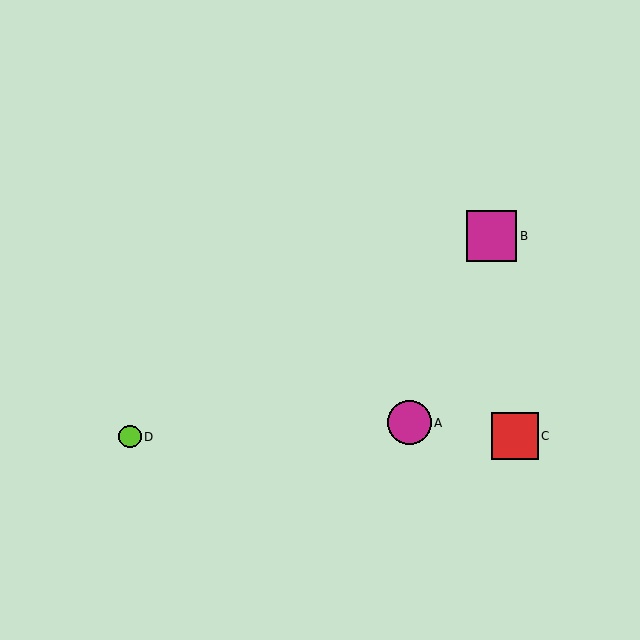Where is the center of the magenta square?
The center of the magenta square is at (492, 236).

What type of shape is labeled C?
Shape C is a red square.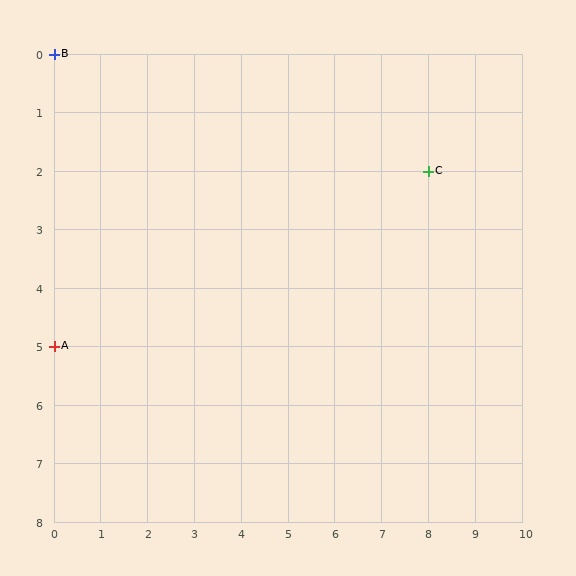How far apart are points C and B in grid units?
Points C and B are 8 columns and 2 rows apart (about 8.2 grid units diagonally).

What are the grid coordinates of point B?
Point B is at grid coordinates (0, 0).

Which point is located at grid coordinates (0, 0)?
Point B is at (0, 0).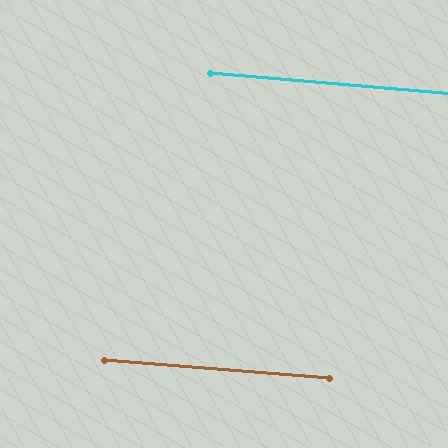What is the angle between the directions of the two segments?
Approximately 0 degrees.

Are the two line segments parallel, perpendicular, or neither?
Parallel — their directions differ by only 0.3°.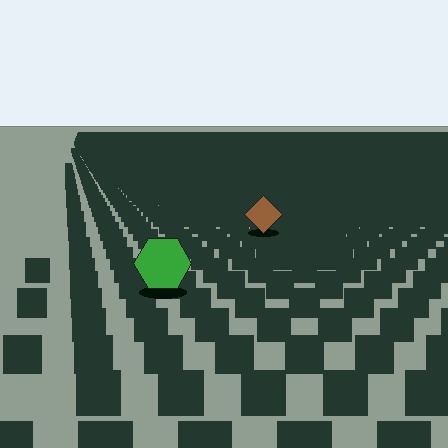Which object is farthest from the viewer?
The brown diamond is farthest from the viewer. It appears smaller and the ground texture around it is denser.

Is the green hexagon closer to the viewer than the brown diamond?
Yes. The green hexagon is closer — you can tell from the texture gradient: the ground texture is coarser near it.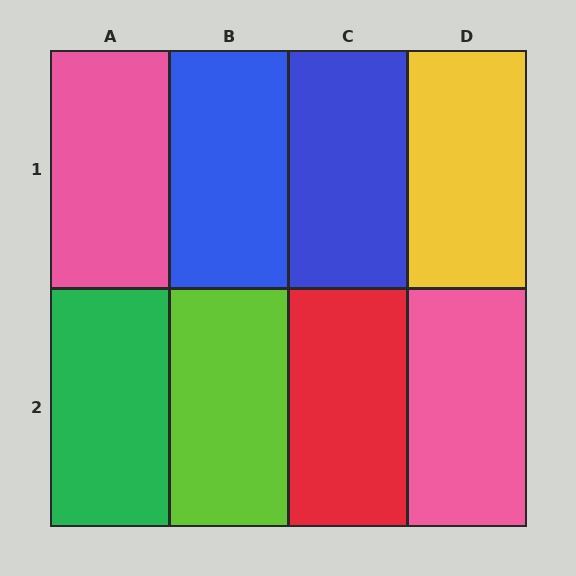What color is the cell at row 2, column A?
Green.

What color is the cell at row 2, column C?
Red.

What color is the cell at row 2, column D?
Pink.